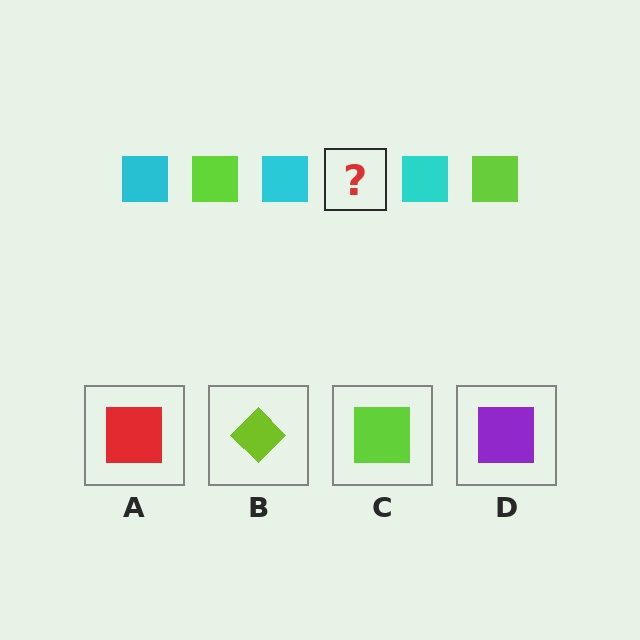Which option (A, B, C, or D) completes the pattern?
C.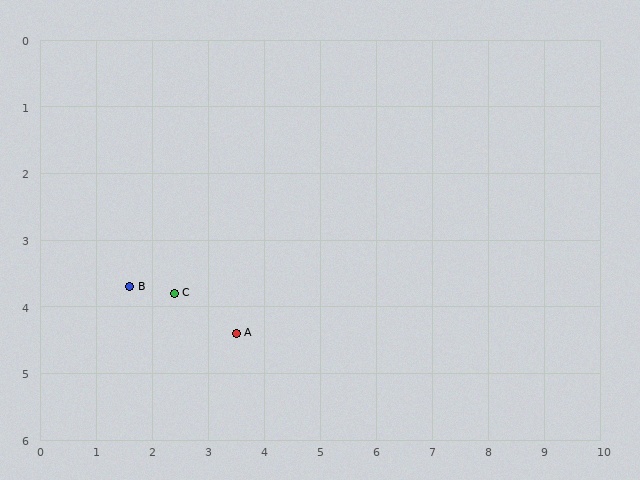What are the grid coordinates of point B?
Point B is at approximately (1.6, 3.7).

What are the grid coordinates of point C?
Point C is at approximately (2.4, 3.8).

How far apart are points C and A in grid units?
Points C and A are about 1.3 grid units apart.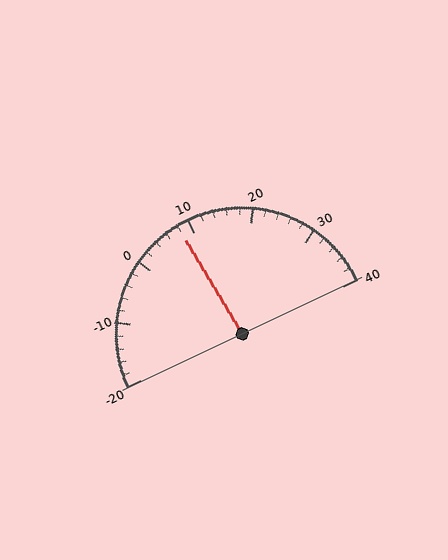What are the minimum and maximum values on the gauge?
The gauge ranges from -20 to 40.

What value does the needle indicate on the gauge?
The needle indicates approximately 8.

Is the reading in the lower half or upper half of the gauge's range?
The reading is in the lower half of the range (-20 to 40).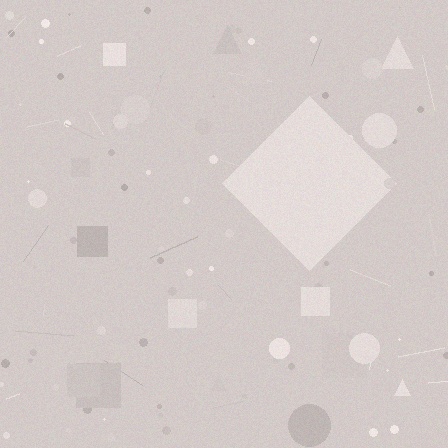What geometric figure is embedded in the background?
A diamond is embedded in the background.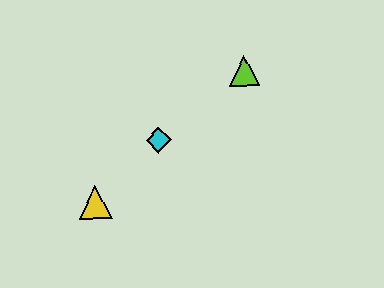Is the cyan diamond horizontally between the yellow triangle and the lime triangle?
Yes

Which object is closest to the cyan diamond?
The yellow triangle is closest to the cyan diamond.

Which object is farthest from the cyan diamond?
The lime triangle is farthest from the cyan diamond.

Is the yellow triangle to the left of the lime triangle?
Yes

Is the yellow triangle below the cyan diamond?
Yes